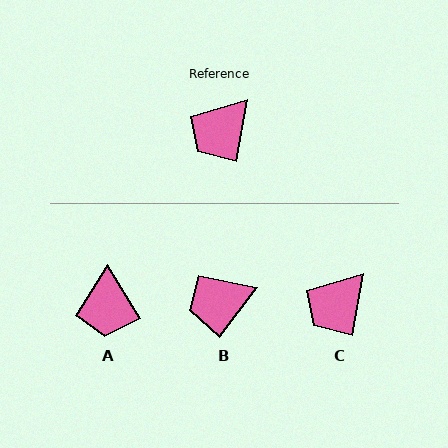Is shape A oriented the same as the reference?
No, it is off by about 41 degrees.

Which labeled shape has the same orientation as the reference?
C.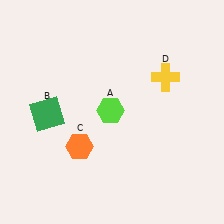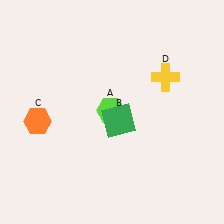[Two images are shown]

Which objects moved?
The objects that moved are: the green square (B), the orange hexagon (C).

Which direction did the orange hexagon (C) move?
The orange hexagon (C) moved left.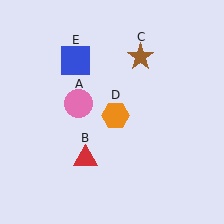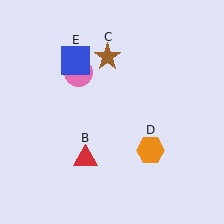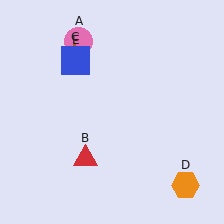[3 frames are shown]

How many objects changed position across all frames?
3 objects changed position: pink circle (object A), brown star (object C), orange hexagon (object D).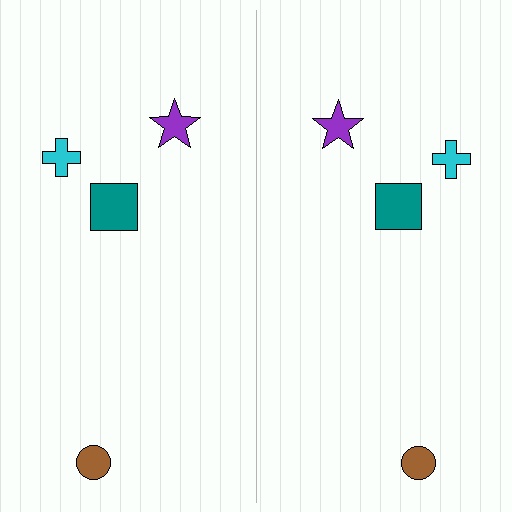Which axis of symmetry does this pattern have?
The pattern has a vertical axis of symmetry running through the center of the image.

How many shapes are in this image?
There are 8 shapes in this image.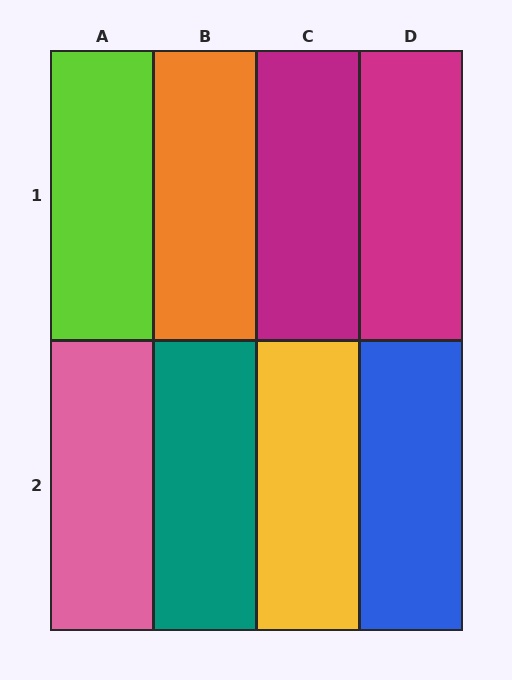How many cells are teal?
1 cell is teal.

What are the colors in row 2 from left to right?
Pink, teal, yellow, blue.